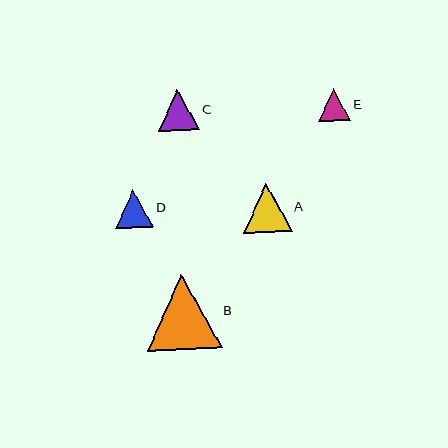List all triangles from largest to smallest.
From largest to smallest: B, A, C, D, E.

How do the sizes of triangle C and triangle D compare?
Triangle C and triangle D are approximately the same size.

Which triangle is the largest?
Triangle B is the largest with a size of approximately 75 pixels.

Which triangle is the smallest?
Triangle E is the smallest with a size of approximately 32 pixels.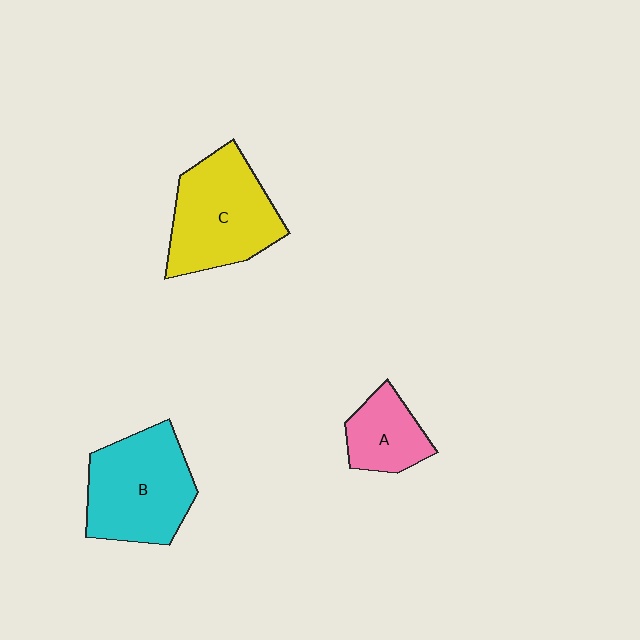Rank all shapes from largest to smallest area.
From largest to smallest: C (yellow), B (cyan), A (pink).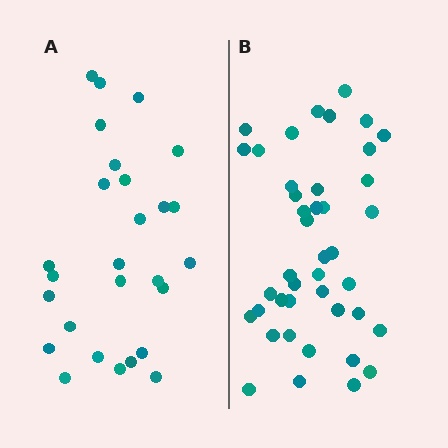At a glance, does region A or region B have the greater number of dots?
Region B (the right region) has more dots.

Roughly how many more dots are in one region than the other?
Region B has approximately 15 more dots than region A.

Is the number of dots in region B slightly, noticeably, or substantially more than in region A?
Region B has substantially more. The ratio is roughly 1.6 to 1.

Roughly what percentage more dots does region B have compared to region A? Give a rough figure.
About 55% more.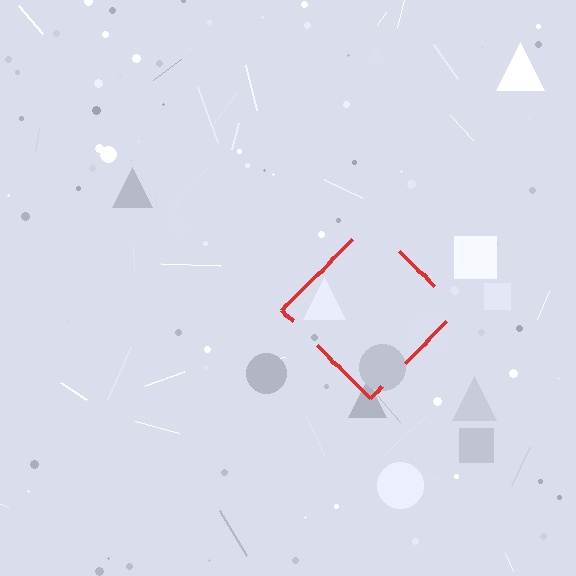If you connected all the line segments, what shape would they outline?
They would outline a diamond.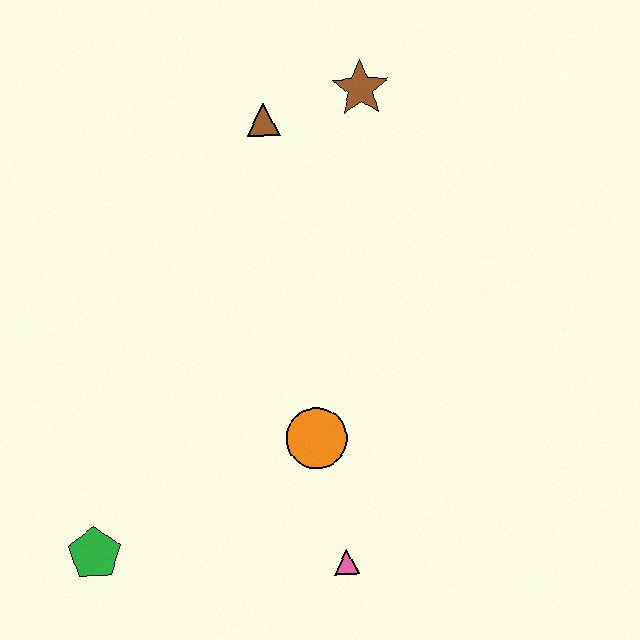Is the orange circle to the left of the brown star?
Yes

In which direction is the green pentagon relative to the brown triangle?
The green pentagon is below the brown triangle.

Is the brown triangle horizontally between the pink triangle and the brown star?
No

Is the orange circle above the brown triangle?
No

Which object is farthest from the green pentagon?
The brown star is farthest from the green pentagon.